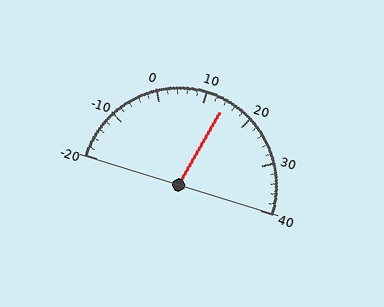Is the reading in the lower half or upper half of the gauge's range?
The reading is in the upper half of the range (-20 to 40).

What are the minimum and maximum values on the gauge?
The gauge ranges from -20 to 40.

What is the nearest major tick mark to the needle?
The nearest major tick mark is 10.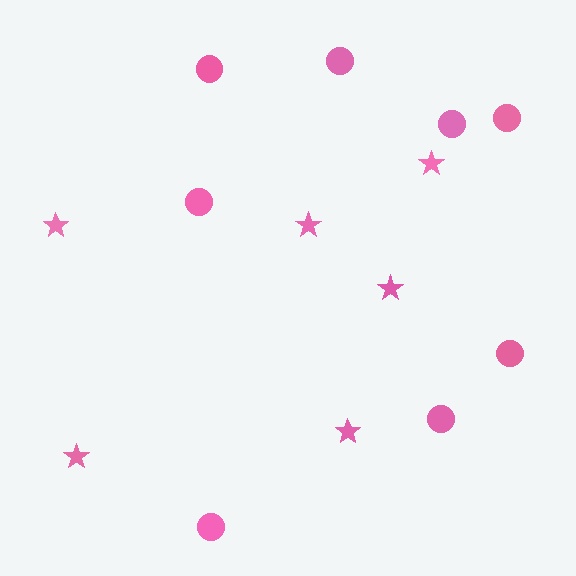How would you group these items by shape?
There are 2 groups: one group of stars (6) and one group of circles (8).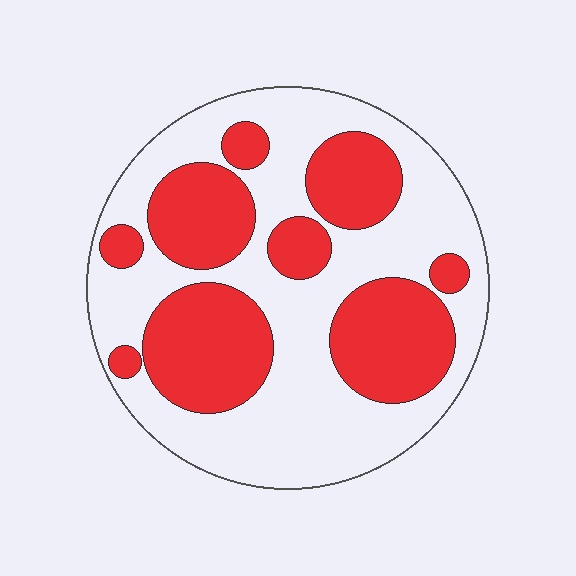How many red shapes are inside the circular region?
9.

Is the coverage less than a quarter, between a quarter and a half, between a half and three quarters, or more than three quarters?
Between a quarter and a half.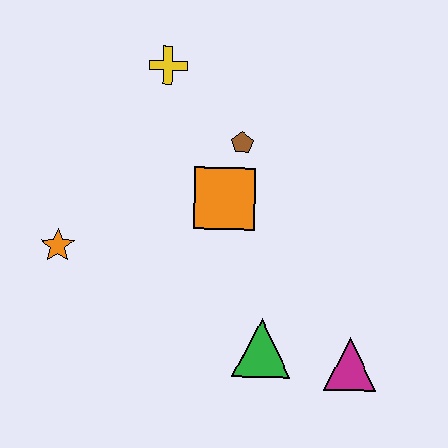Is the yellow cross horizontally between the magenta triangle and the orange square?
No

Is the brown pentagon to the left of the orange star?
No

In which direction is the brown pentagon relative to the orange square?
The brown pentagon is above the orange square.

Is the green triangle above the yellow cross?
No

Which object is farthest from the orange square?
The magenta triangle is farthest from the orange square.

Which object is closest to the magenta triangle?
The green triangle is closest to the magenta triangle.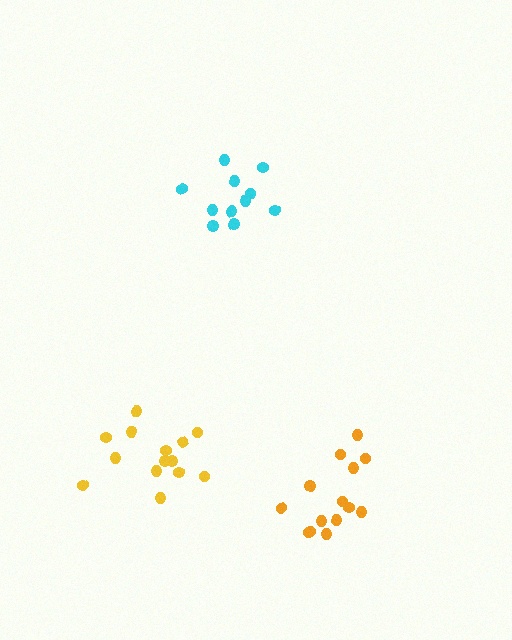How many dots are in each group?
Group 1: 11 dots, Group 2: 14 dots, Group 3: 14 dots (39 total).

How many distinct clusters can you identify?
There are 3 distinct clusters.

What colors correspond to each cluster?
The clusters are colored: cyan, orange, yellow.